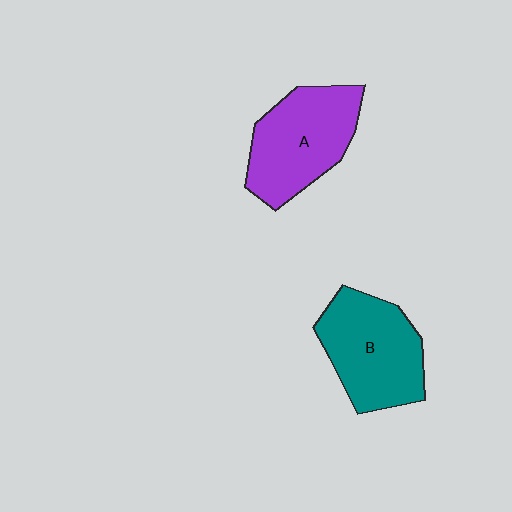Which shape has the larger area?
Shape B (teal).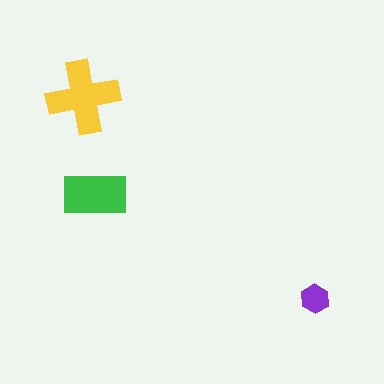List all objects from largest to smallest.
The yellow cross, the green rectangle, the purple hexagon.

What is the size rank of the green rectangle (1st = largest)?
2nd.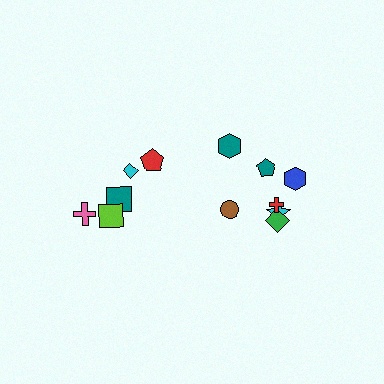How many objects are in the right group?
There are 7 objects.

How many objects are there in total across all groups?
There are 12 objects.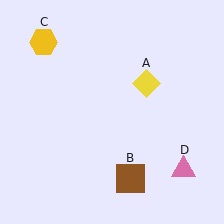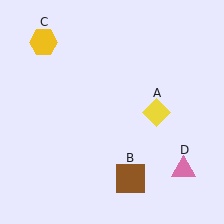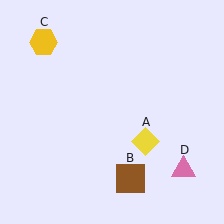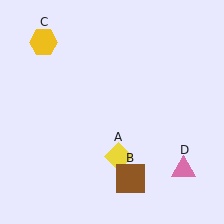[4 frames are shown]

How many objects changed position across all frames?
1 object changed position: yellow diamond (object A).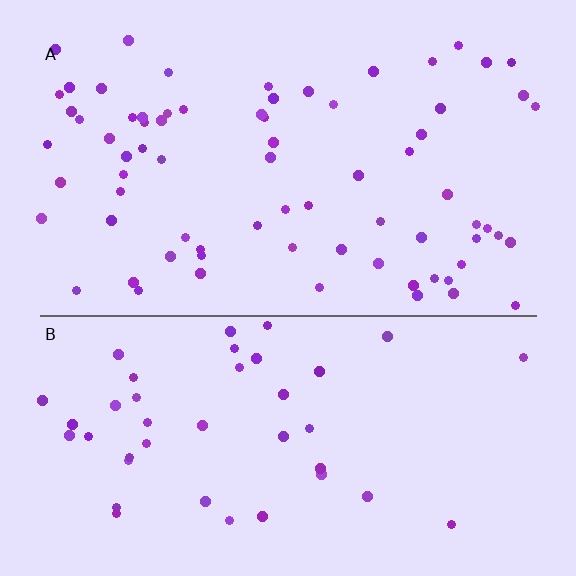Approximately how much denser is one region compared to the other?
Approximately 1.8× — region A over region B.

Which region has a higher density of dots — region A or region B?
A (the top).